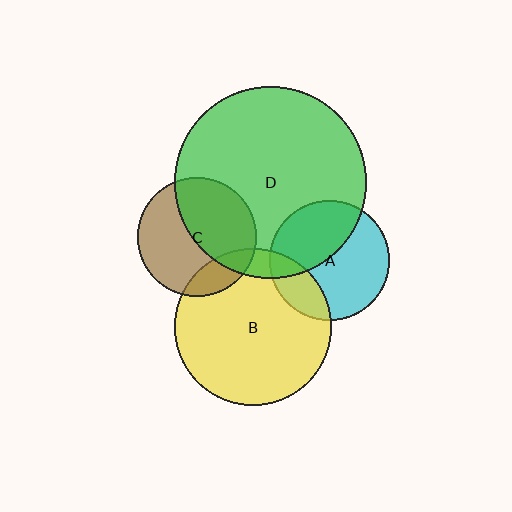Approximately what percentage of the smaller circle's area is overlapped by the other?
Approximately 20%.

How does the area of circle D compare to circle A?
Approximately 2.6 times.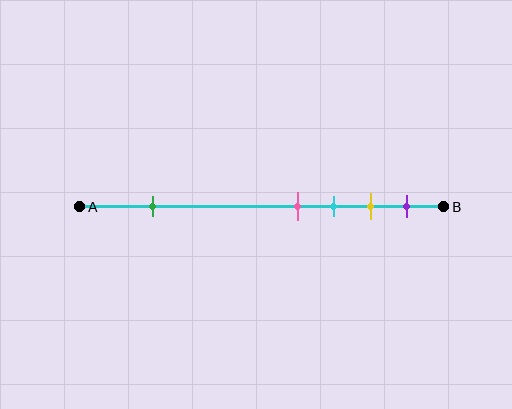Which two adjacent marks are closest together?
The pink and cyan marks are the closest adjacent pair.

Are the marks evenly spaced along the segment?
No, the marks are not evenly spaced.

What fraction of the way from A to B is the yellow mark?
The yellow mark is approximately 80% (0.8) of the way from A to B.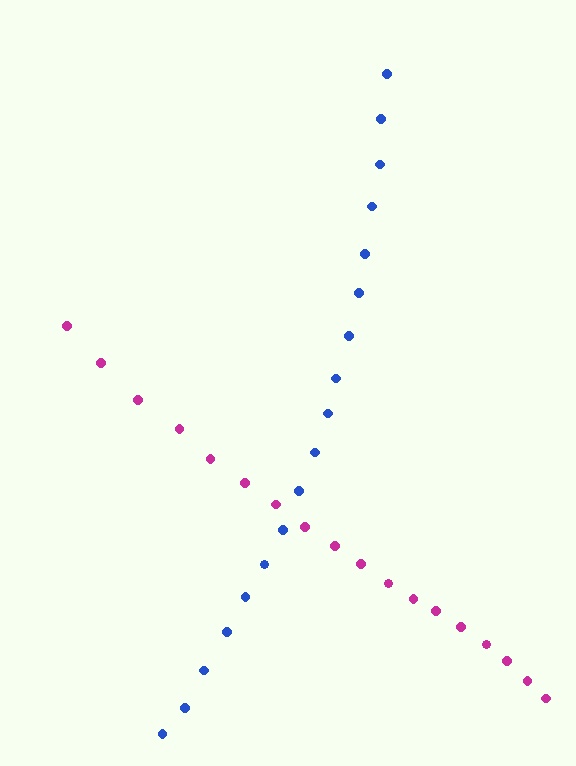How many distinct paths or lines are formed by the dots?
There are 2 distinct paths.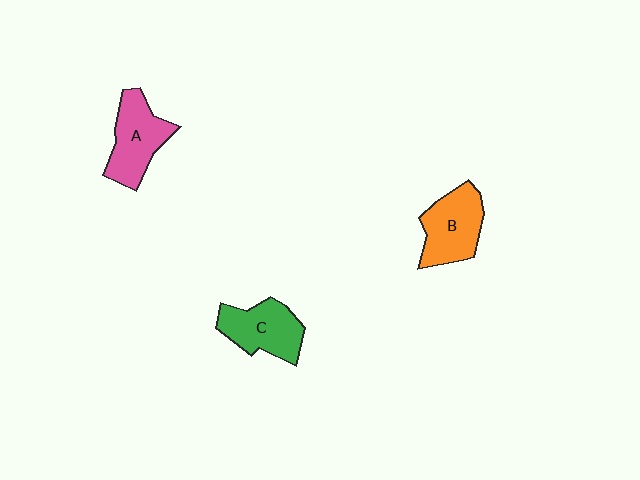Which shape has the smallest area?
Shape C (green).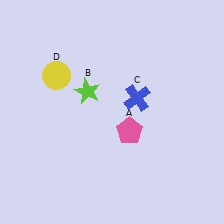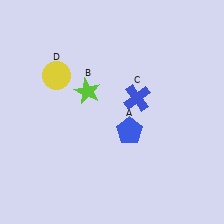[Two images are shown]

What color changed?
The pentagon (A) changed from pink in Image 1 to blue in Image 2.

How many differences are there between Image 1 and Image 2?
There is 1 difference between the two images.